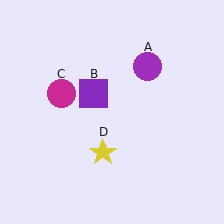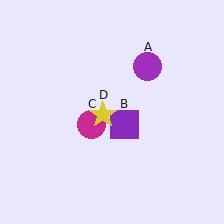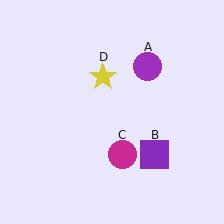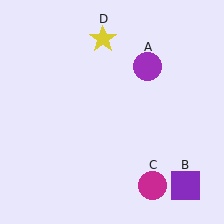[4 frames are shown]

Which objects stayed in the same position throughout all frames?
Purple circle (object A) remained stationary.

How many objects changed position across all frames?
3 objects changed position: purple square (object B), magenta circle (object C), yellow star (object D).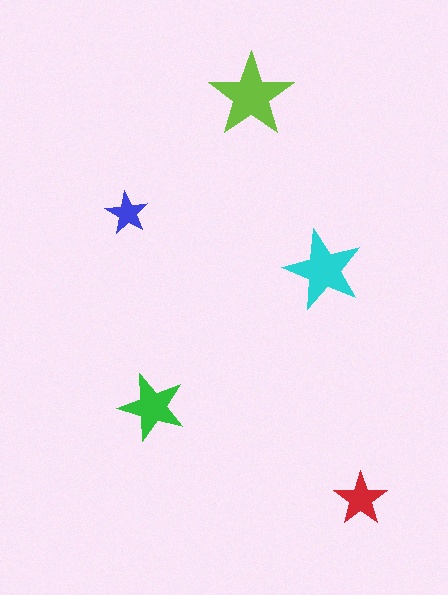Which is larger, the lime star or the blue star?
The lime one.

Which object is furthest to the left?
The blue star is leftmost.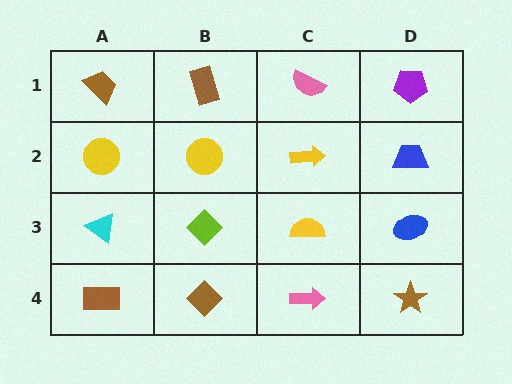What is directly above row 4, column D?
A blue ellipse.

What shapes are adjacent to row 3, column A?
A yellow circle (row 2, column A), a brown rectangle (row 4, column A), a lime diamond (row 3, column B).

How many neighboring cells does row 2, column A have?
3.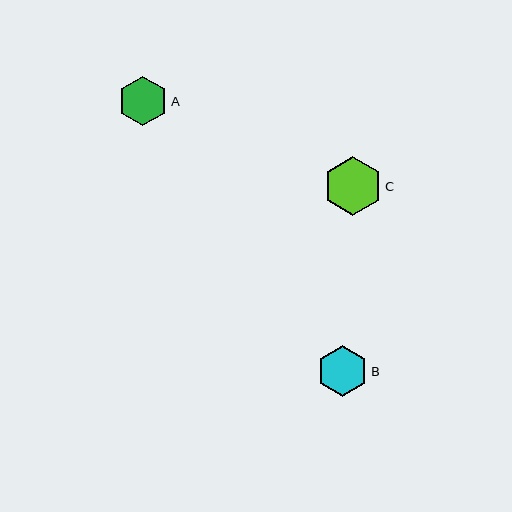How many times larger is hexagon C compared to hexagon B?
Hexagon C is approximately 1.1 times the size of hexagon B.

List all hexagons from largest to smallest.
From largest to smallest: C, B, A.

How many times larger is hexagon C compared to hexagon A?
Hexagon C is approximately 1.2 times the size of hexagon A.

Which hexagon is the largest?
Hexagon C is the largest with a size of approximately 59 pixels.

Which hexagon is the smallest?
Hexagon A is the smallest with a size of approximately 50 pixels.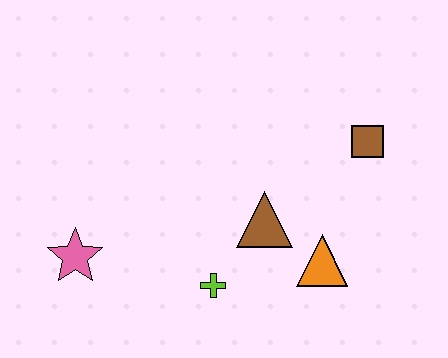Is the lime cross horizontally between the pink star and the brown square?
Yes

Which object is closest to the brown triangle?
The orange triangle is closest to the brown triangle.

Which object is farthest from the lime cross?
The brown square is farthest from the lime cross.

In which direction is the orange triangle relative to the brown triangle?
The orange triangle is to the right of the brown triangle.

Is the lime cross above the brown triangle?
No